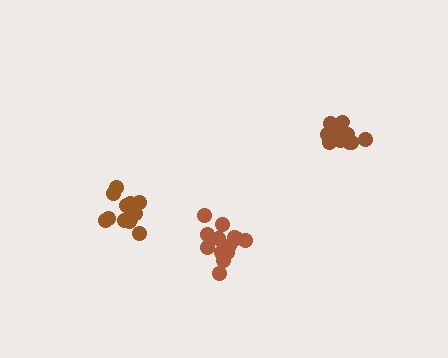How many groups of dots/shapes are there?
There are 3 groups.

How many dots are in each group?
Group 1: 16 dots, Group 2: 12 dots, Group 3: 13 dots (41 total).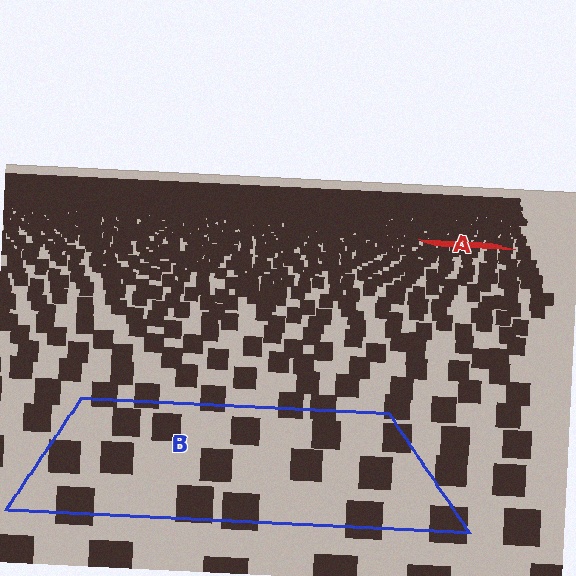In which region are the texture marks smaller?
The texture marks are smaller in region A, because it is farther away.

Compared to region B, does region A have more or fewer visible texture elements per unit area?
Region A has more texture elements per unit area — they are packed more densely because it is farther away.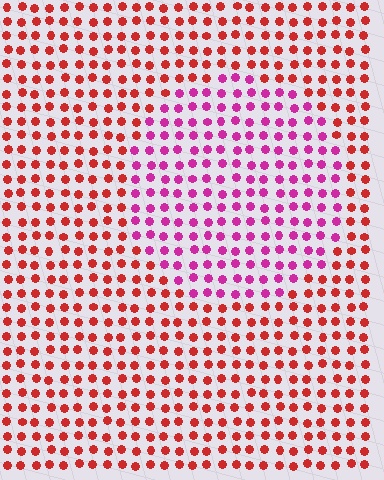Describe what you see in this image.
The image is filled with small red elements in a uniform arrangement. A circle-shaped region is visible where the elements are tinted to a slightly different hue, forming a subtle color boundary.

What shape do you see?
I see a circle.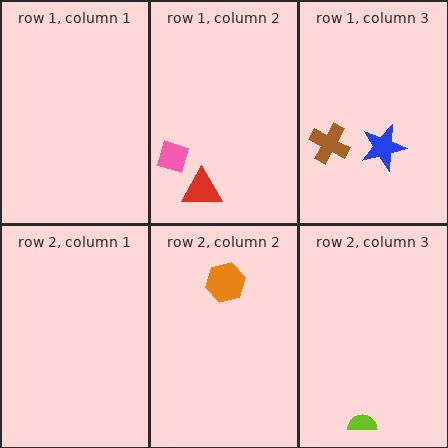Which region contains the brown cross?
The row 1, column 3 region.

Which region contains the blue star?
The row 1, column 3 region.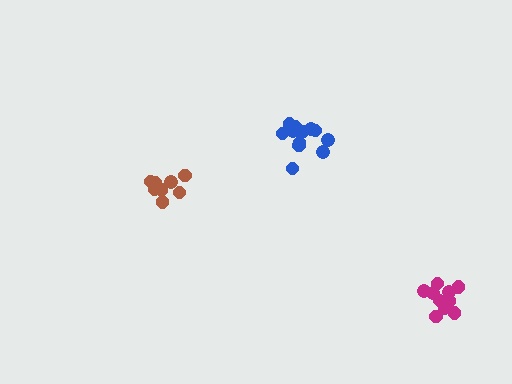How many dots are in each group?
Group 1: 13 dots, Group 2: 8 dots, Group 3: 11 dots (32 total).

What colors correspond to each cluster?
The clusters are colored: blue, brown, magenta.